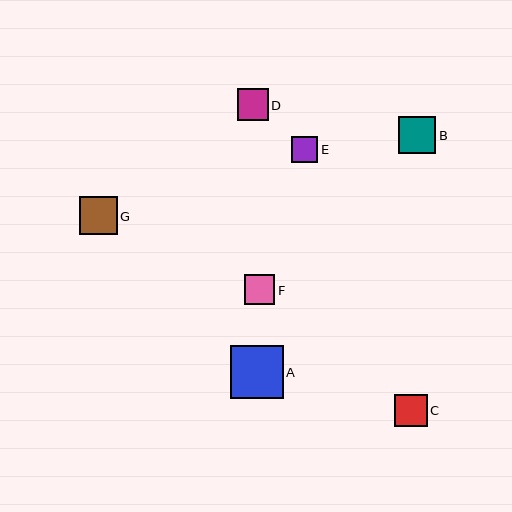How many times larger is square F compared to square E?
Square F is approximately 1.2 times the size of square E.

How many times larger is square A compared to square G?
Square A is approximately 1.4 times the size of square G.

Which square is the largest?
Square A is the largest with a size of approximately 53 pixels.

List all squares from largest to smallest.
From largest to smallest: A, G, B, C, D, F, E.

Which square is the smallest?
Square E is the smallest with a size of approximately 26 pixels.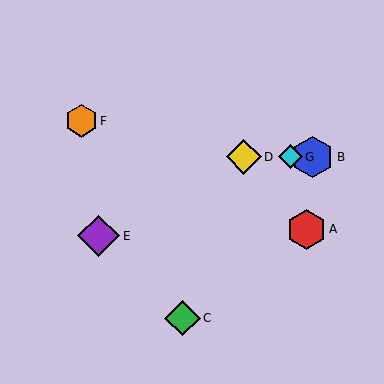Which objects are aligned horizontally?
Objects B, D, G are aligned horizontally.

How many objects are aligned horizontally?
3 objects (B, D, G) are aligned horizontally.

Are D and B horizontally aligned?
Yes, both are at y≈157.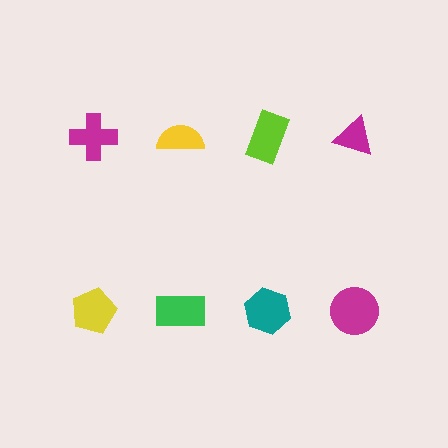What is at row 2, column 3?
A teal hexagon.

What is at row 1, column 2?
A yellow semicircle.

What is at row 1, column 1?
A magenta cross.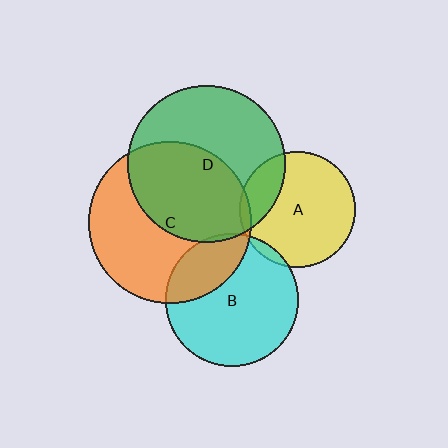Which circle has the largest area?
Circle C (orange).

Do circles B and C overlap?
Yes.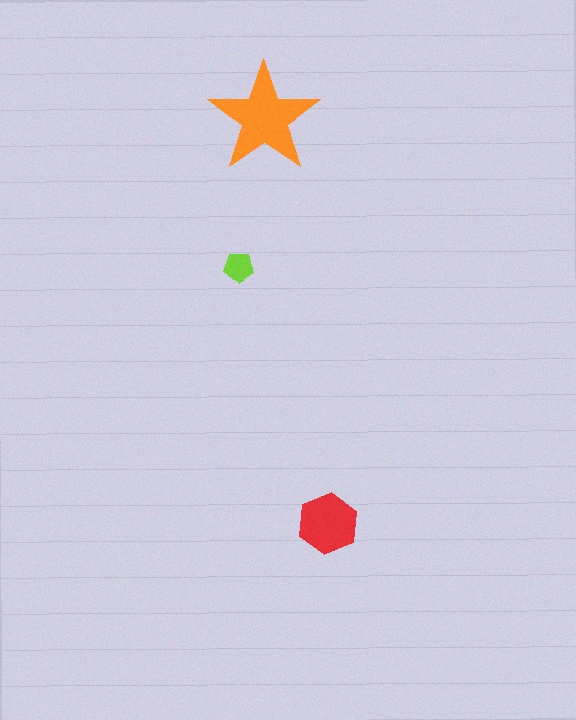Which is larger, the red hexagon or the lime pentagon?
The red hexagon.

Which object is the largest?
The orange star.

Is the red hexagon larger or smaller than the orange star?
Smaller.